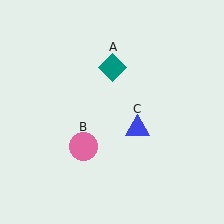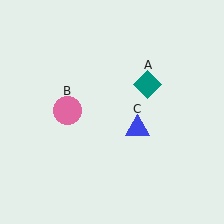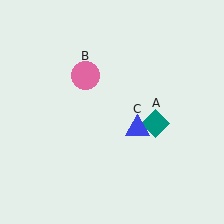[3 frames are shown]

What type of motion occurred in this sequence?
The teal diamond (object A), pink circle (object B) rotated clockwise around the center of the scene.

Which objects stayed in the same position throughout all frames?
Blue triangle (object C) remained stationary.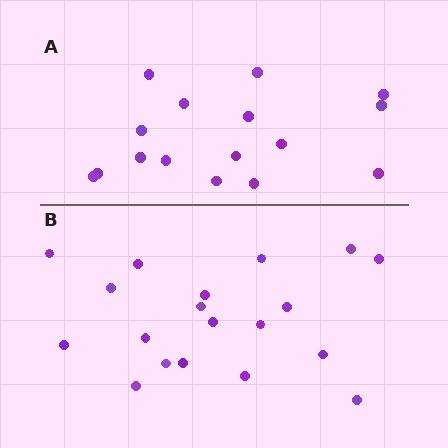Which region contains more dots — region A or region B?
Region B (the bottom region) has more dots.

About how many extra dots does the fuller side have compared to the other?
Region B has just a few more — roughly 2 or 3 more dots than region A.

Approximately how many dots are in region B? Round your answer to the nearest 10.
About 20 dots. (The exact count is 19, which rounds to 20.)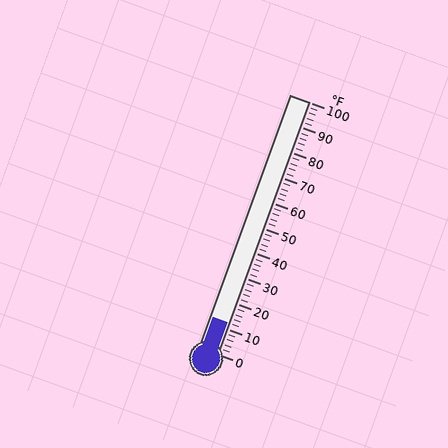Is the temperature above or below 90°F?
The temperature is below 90°F.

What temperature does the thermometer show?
The thermometer shows approximately 12°F.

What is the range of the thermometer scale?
The thermometer scale ranges from 0°F to 100°F.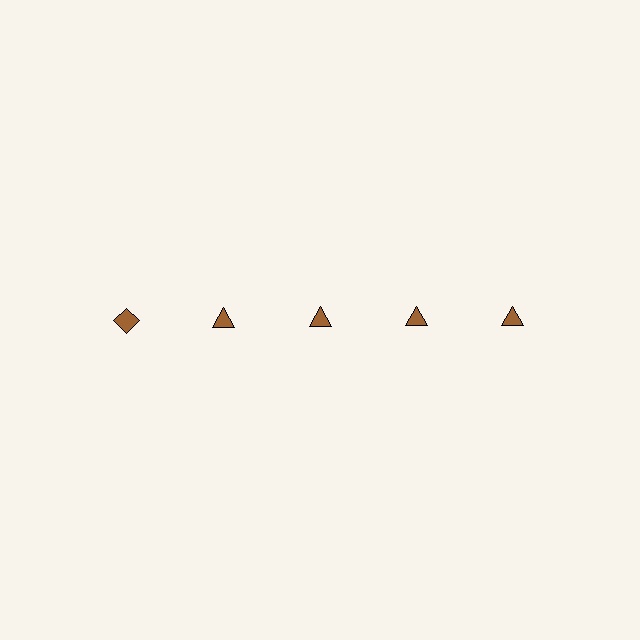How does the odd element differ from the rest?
It has a different shape: diamond instead of triangle.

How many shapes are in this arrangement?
There are 5 shapes arranged in a grid pattern.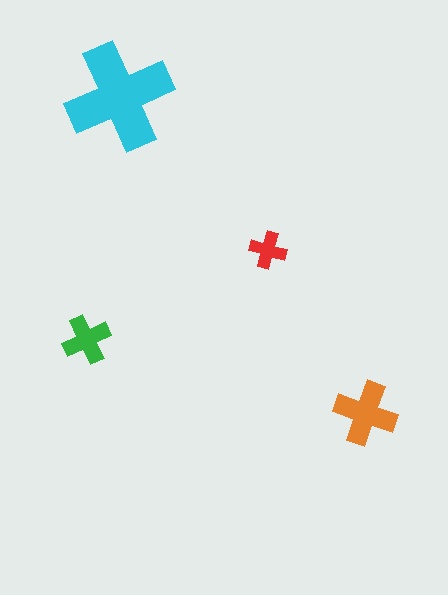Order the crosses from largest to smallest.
the cyan one, the orange one, the green one, the red one.